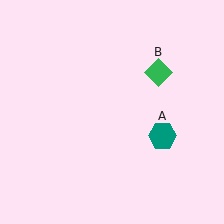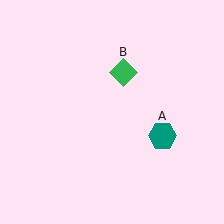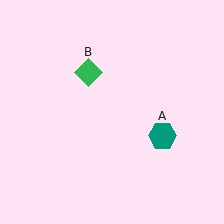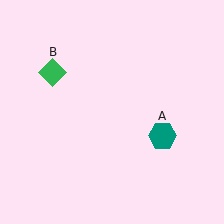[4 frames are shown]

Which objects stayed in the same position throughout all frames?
Teal hexagon (object A) remained stationary.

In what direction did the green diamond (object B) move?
The green diamond (object B) moved left.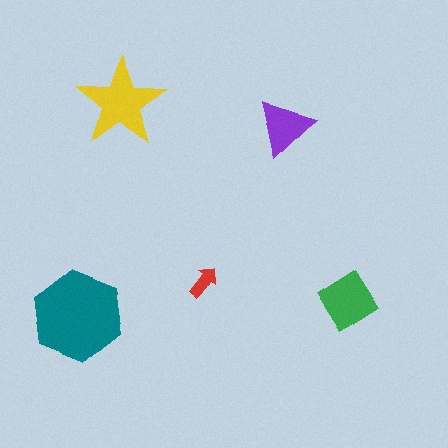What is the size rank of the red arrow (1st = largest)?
5th.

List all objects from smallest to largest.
The red arrow, the purple triangle, the green diamond, the yellow star, the teal hexagon.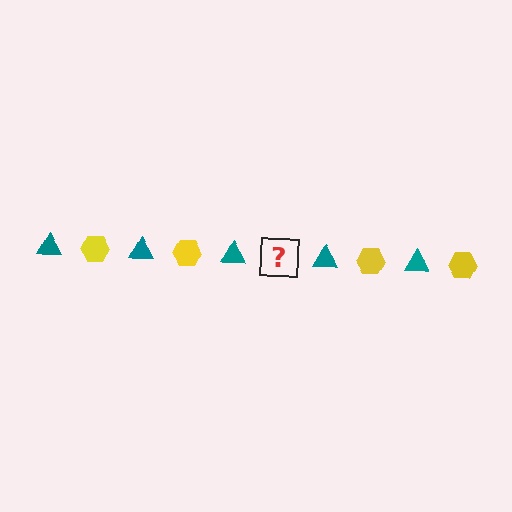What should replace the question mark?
The question mark should be replaced with a yellow hexagon.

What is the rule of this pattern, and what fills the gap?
The rule is that the pattern alternates between teal triangle and yellow hexagon. The gap should be filled with a yellow hexagon.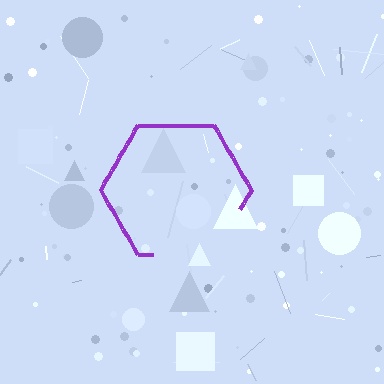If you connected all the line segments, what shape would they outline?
They would outline a hexagon.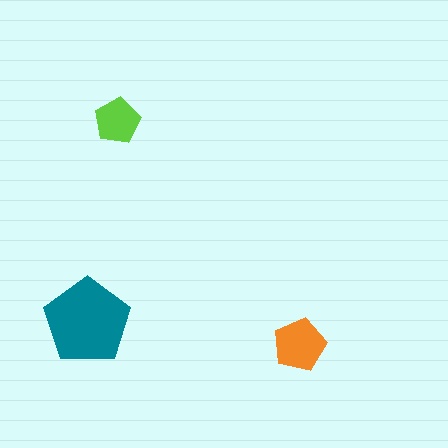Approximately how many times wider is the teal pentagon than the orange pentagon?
About 1.5 times wider.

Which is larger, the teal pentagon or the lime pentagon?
The teal one.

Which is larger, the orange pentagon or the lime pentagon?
The orange one.